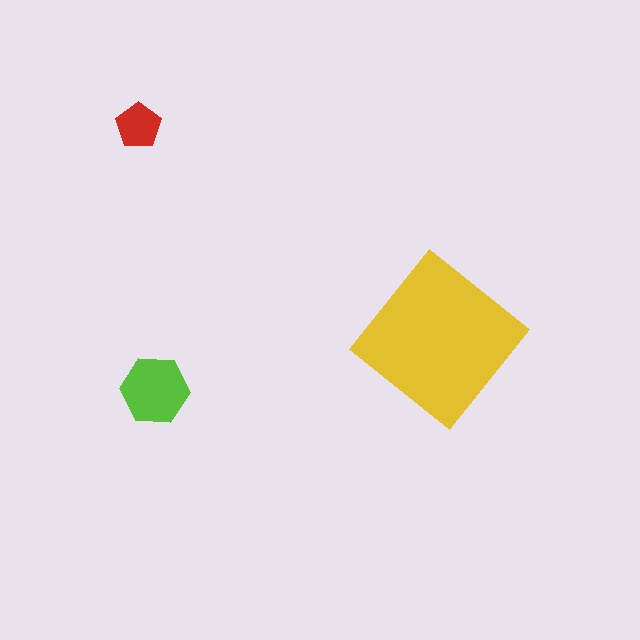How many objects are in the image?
There are 3 objects in the image.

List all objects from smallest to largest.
The red pentagon, the lime hexagon, the yellow diamond.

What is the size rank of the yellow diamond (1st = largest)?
1st.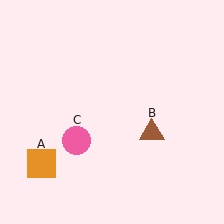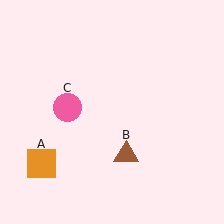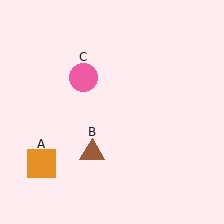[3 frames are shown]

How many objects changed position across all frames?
2 objects changed position: brown triangle (object B), pink circle (object C).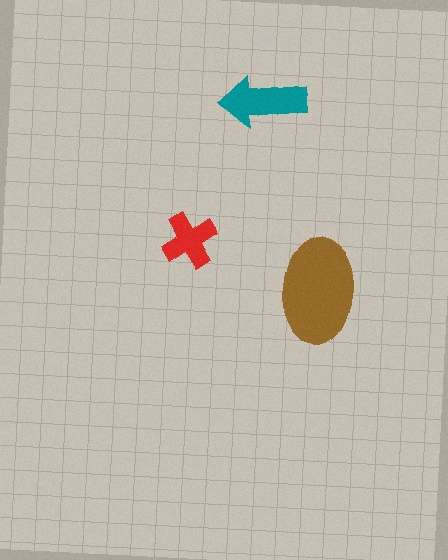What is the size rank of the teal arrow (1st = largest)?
2nd.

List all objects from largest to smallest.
The brown ellipse, the teal arrow, the red cross.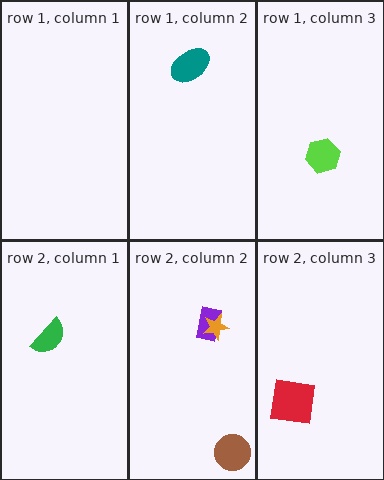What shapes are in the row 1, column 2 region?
The teal ellipse.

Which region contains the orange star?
The row 2, column 2 region.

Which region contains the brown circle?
The row 2, column 2 region.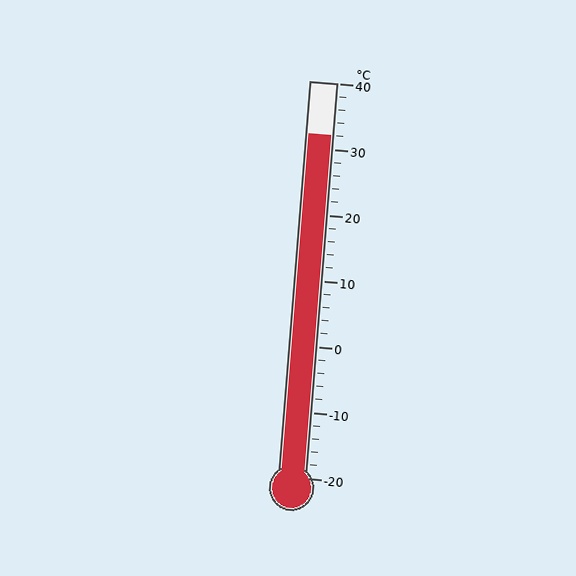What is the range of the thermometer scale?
The thermometer scale ranges from -20°C to 40°C.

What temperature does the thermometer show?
The thermometer shows approximately 32°C.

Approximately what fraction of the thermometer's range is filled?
The thermometer is filled to approximately 85% of its range.